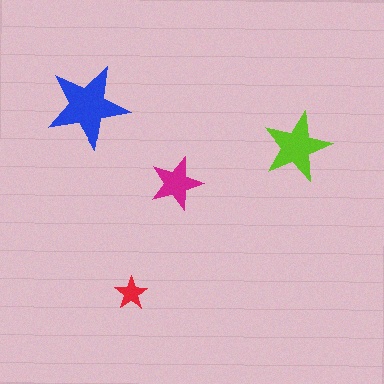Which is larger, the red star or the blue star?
The blue one.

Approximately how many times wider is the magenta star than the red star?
About 1.5 times wider.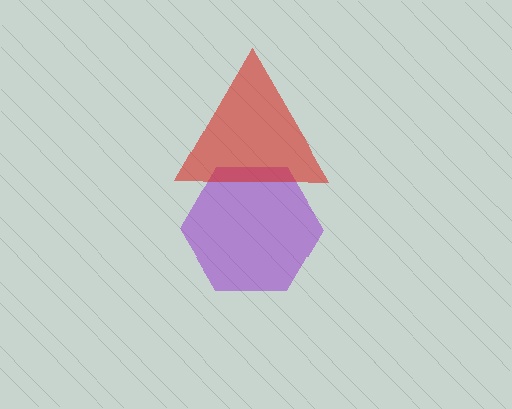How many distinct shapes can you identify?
There are 2 distinct shapes: a purple hexagon, a red triangle.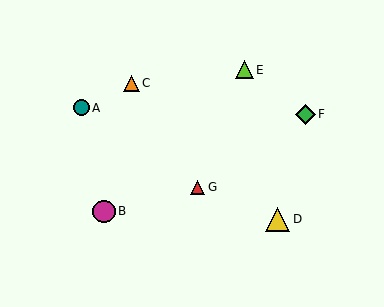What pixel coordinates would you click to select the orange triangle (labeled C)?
Click at (131, 83) to select the orange triangle C.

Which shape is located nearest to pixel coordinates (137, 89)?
The orange triangle (labeled C) at (131, 83) is nearest to that location.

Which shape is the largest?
The yellow triangle (labeled D) is the largest.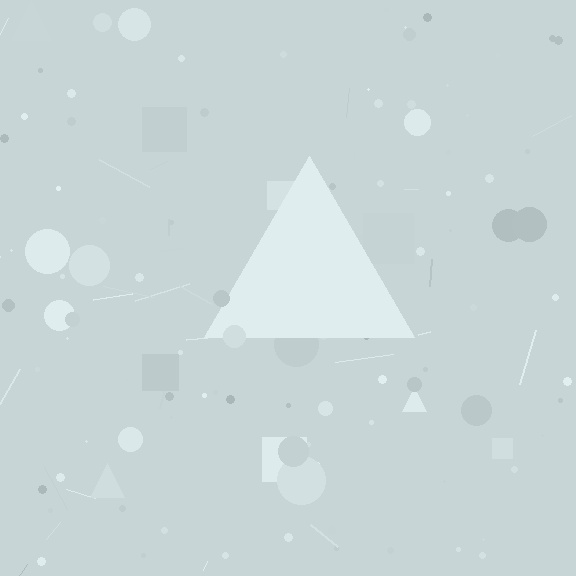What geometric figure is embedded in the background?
A triangle is embedded in the background.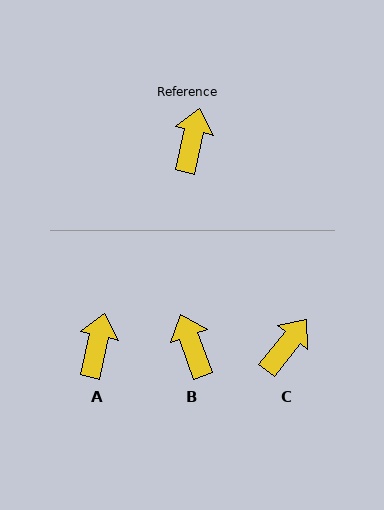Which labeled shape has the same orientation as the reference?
A.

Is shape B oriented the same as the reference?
No, it is off by about 33 degrees.